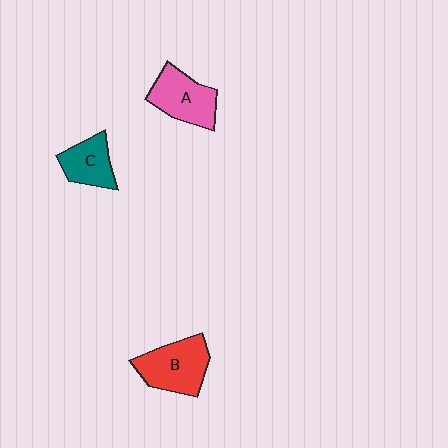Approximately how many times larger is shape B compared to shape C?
Approximately 1.5 times.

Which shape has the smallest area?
Shape C (teal).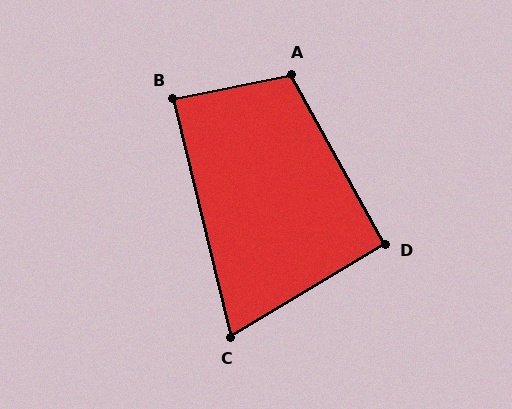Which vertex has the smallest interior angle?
C, at approximately 73 degrees.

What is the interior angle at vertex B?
Approximately 88 degrees (approximately right).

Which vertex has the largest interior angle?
A, at approximately 107 degrees.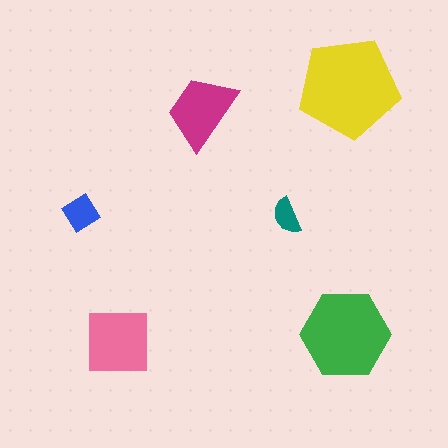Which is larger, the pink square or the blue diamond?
The pink square.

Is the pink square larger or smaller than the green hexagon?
Smaller.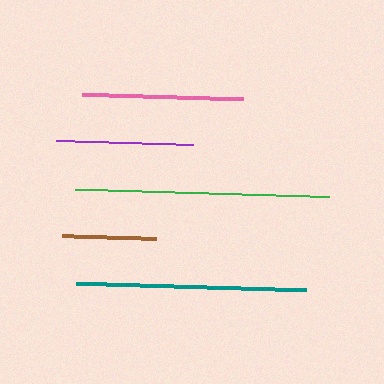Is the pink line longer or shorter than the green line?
The green line is longer than the pink line.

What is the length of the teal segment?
The teal segment is approximately 230 pixels long.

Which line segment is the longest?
The green line is the longest at approximately 254 pixels.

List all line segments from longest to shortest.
From longest to shortest: green, teal, pink, purple, brown.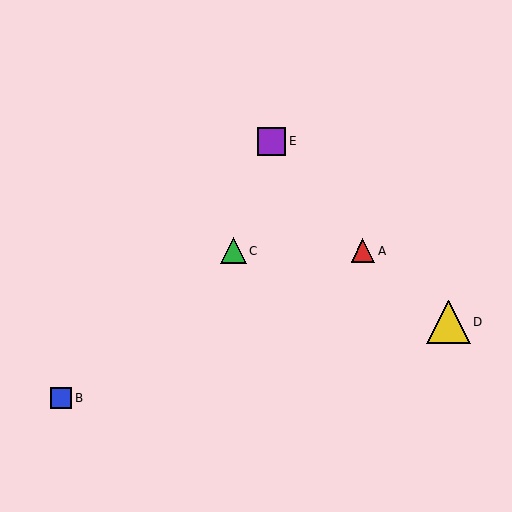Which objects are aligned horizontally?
Objects A, C are aligned horizontally.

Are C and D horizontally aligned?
No, C is at y≈251 and D is at y≈322.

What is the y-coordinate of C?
Object C is at y≈251.